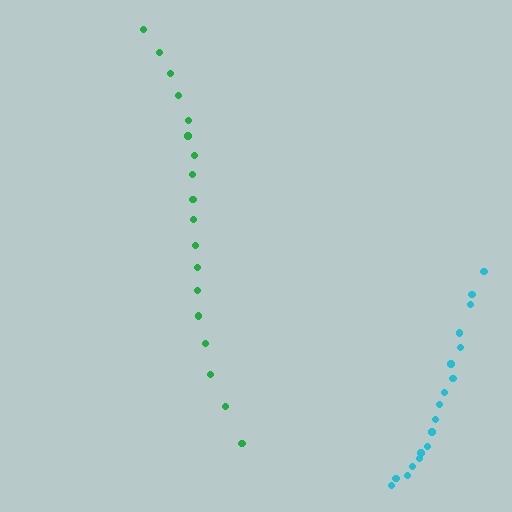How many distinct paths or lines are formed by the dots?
There are 2 distinct paths.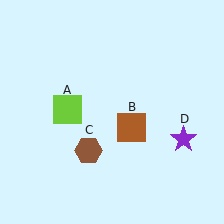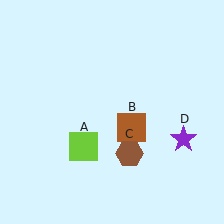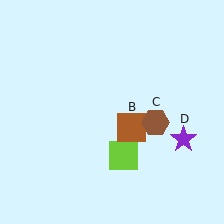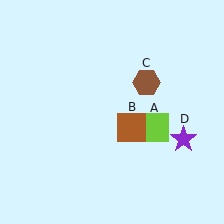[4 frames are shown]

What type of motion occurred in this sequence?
The lime square (object A), brown hexagon (object C) rotated counterclockwise around the center of the scene.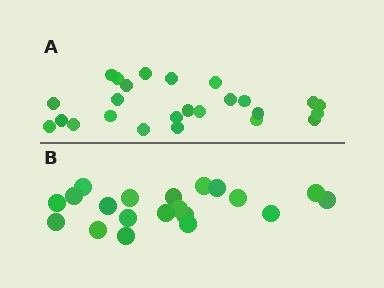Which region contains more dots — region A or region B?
Region A (the top region) has more dots.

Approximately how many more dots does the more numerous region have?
Region A has about 5 more dots than region B.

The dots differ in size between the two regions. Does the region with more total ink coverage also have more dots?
No. Region B has more total ink coverage because its dots are larger, but region A actually contains more individual dots. Total area can be misleading — the number of items is what matters here.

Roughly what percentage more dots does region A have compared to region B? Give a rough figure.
About 25% more.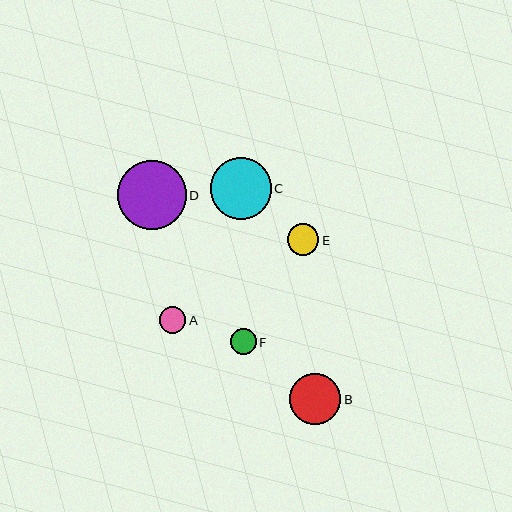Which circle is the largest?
Circle D is the largest with a size of approximately 68 pixels.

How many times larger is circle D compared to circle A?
Circle D is approximately 2.6 times the size of circle A.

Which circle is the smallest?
Circle F is the smallest with a size of approximately 26 pixels.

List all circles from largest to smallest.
From largest to smallest: D, C, B, E, A, F.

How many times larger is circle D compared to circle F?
Circle D is approximately 2.6 times the size of circle F.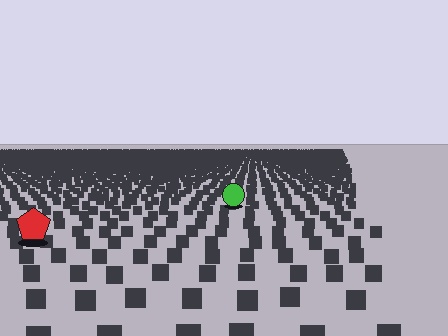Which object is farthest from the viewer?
The green circle is farthest from the viewer. It appears smaller and the ground texture around it is denser.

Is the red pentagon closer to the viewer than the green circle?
Yes. The red pentagon is closer — you can tell from the texture gradient: the ground texture is coarser near it.